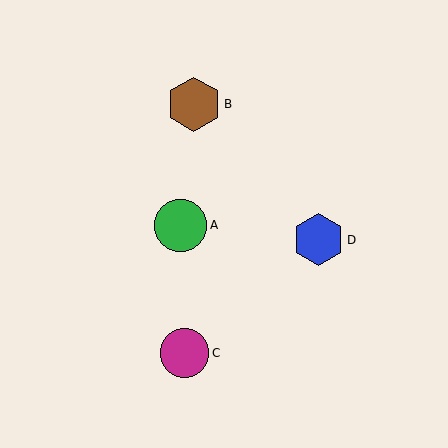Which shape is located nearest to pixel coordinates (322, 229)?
The blue hexagon (labeled D) at (318, 240) is nearest to that location.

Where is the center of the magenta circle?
The center of the magenta circle is at (184, 353).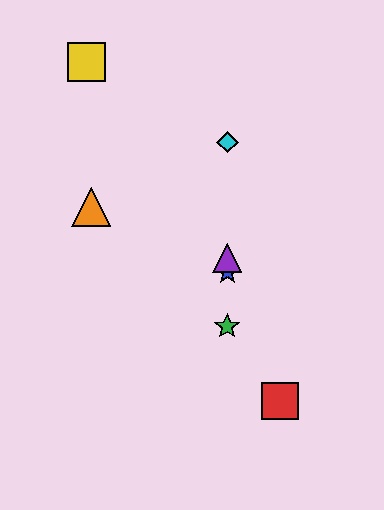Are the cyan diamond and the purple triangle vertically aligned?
Yes, both are at x≈227.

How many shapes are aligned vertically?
4 shapes (the blue star, the green star, the purple triangle, the cyan diamond) are aligned vertically.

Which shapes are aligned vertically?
The blue star, the green star, the purple triangle, the cyan diamond are aligned vertically.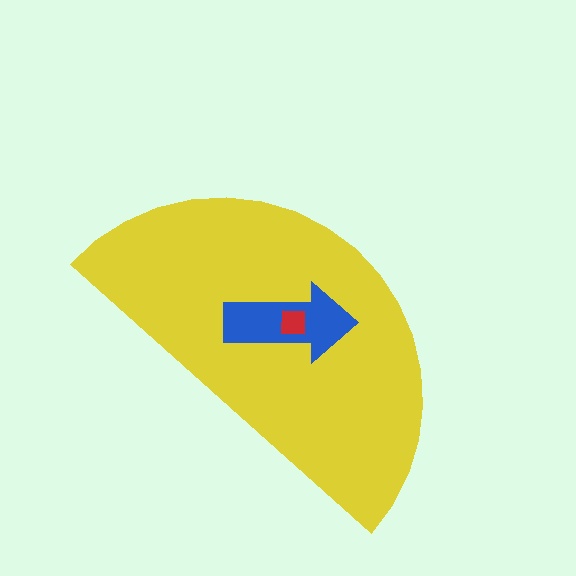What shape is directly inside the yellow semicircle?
The blue arrow.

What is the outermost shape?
The yellow semicircle.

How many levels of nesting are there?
3.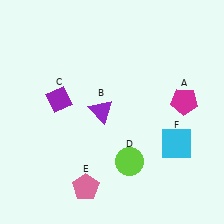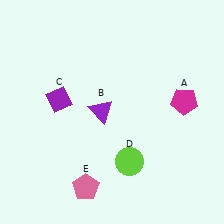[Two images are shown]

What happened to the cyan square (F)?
The cyan square (F) was removed in Image 2. It was in the bottom-right area of Image 1.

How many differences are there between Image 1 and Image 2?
There is 1 difference between the two images.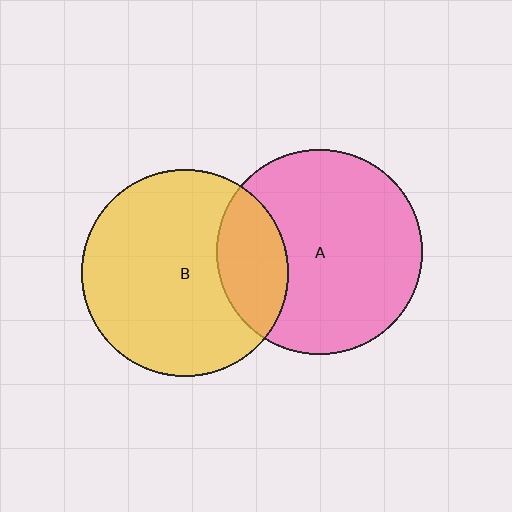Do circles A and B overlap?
Yes.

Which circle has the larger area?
Circle B (yellow).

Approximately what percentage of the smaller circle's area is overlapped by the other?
Approximately 20%.